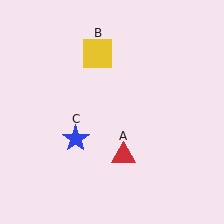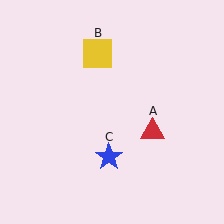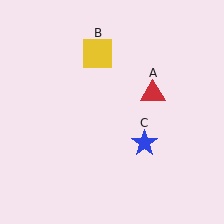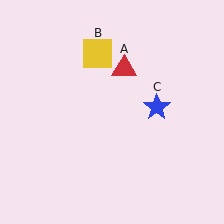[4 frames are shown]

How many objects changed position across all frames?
2 objects changed position: red triangle (object A), blue star (object C).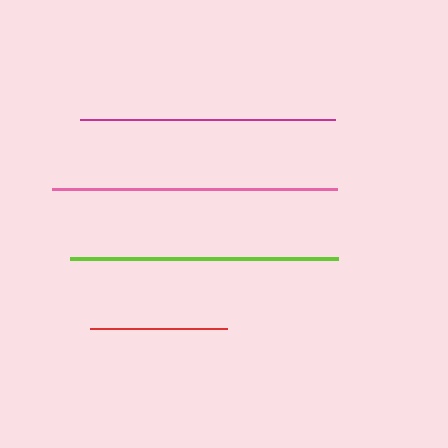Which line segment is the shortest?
The red line is the shortest at approximately 138 pixels.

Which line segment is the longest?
The pink line is the longest at approximately 285 pixels.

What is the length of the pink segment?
The pink segment is approximately 285 pixels long.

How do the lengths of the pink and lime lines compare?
The pink and lime lines are approximately the same length.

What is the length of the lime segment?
The lime segment is approximately 268 pixels long.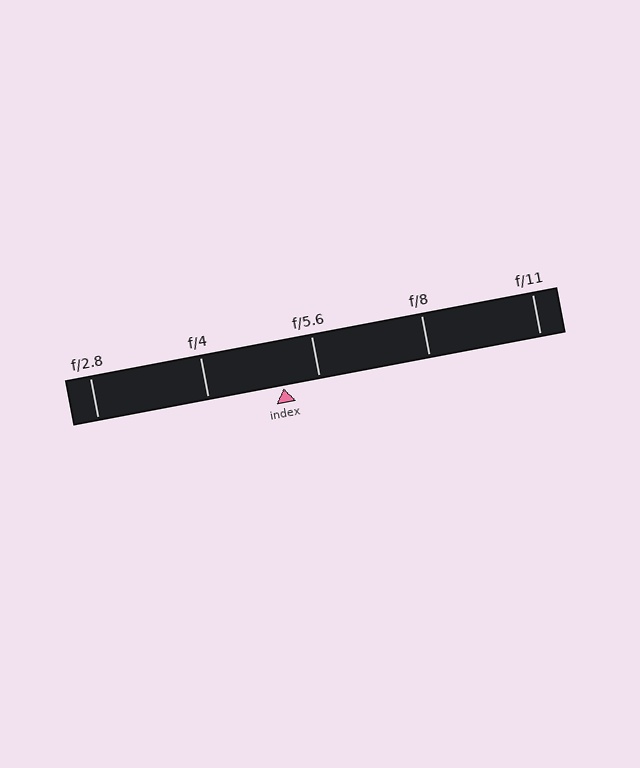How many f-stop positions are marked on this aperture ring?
There are 5 f-stop positions marked.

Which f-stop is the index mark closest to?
The index mark is closest to f/5.6.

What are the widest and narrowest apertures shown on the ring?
The widest aperture shown is f/2.8 and the narrowest is f/11.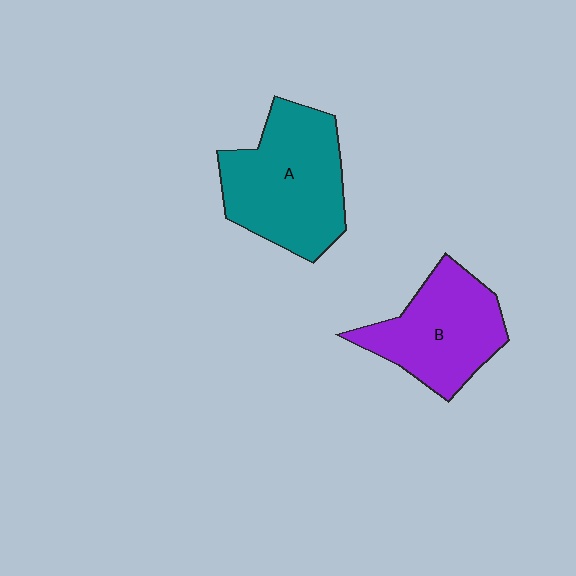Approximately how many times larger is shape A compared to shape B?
Approximately 1.2 times.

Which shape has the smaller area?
Shape B (purple).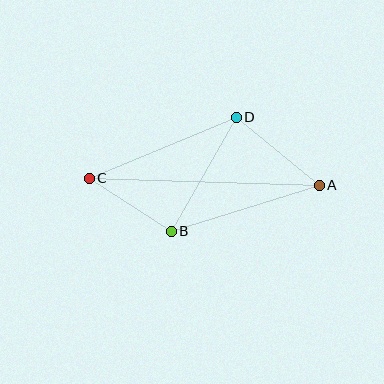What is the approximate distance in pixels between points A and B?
The distance between A and B is approximately 155 pixels.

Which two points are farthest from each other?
Points A and C are farthest from each other.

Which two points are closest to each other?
Points B and C are closest to each other.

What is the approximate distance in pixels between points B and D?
The distance between B and D is approximately 131 pixels.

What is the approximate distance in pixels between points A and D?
The distance between A and D is approximately 107 pixels.